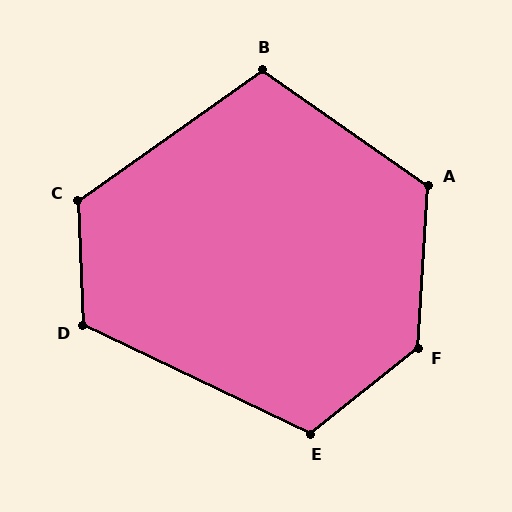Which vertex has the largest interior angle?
F, at approximately 132 degrees.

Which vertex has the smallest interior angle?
B, at approximately 110 degrees.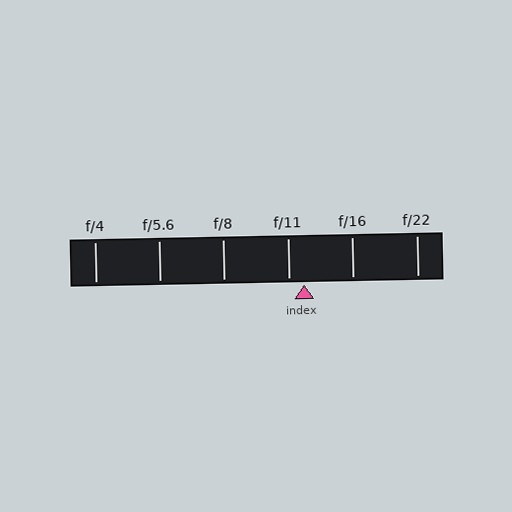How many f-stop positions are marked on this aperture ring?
There are 6 f-stop positions marked.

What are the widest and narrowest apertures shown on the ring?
The widest aperture shown is f/4 and the narrowest is f/22.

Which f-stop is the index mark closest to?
The index mark is closest to f/11.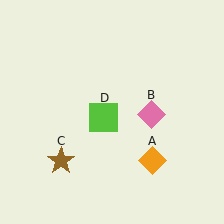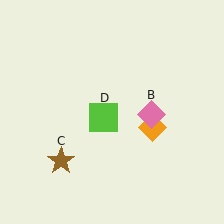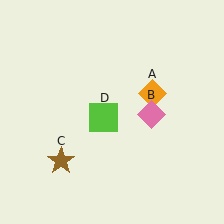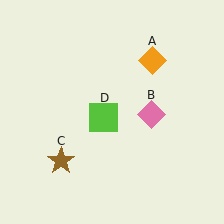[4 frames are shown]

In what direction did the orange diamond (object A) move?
The orange diamond (object A) moved up.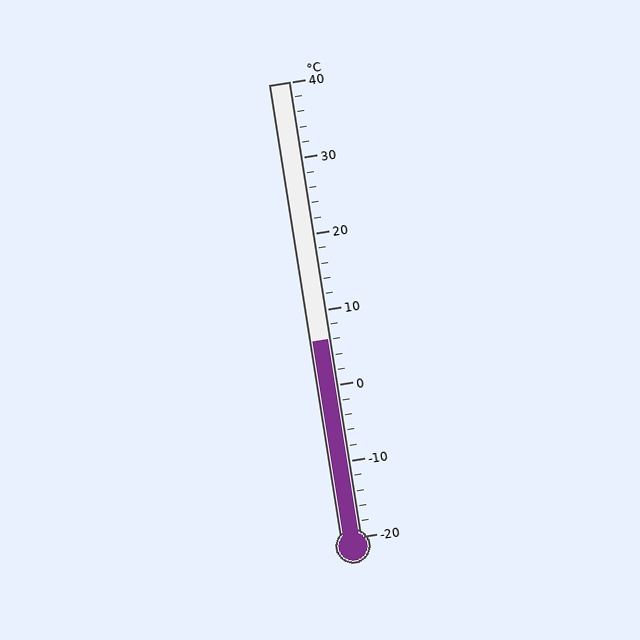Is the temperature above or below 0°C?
The temperature is above 0°C.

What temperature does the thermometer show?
The thermometer shows approximately 6°C.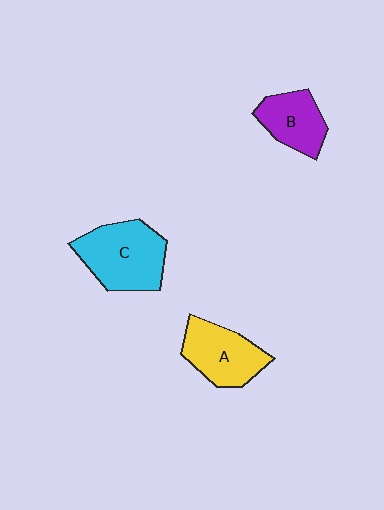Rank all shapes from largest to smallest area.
From largest to smallest: C (cyan), A (yellow), B (purple).